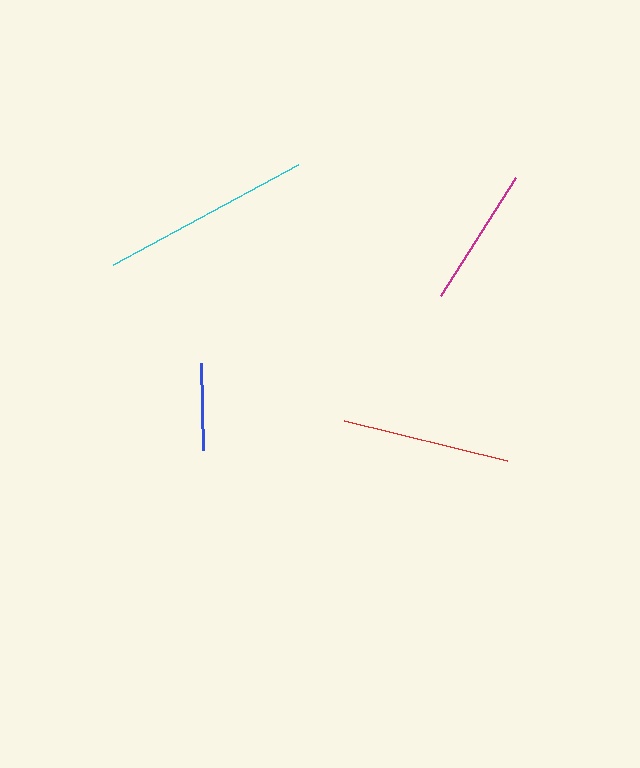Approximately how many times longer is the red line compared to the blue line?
The red line is approximately 1.9 times the length of the blue line.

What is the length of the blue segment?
The blue segment is approximately 87 pixels long.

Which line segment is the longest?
The cyan line is the longest at approximately 211 pixels.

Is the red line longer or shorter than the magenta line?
The red line is longer than the magenta line.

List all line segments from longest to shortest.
From longest to shortest: cyan, red, magenta, blue.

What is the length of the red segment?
The red segment is approximately 168 pixels long.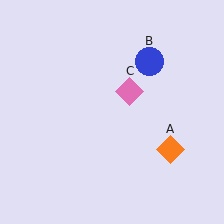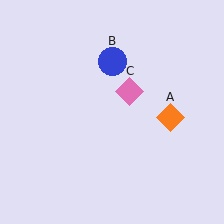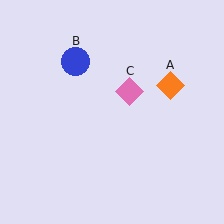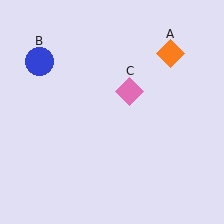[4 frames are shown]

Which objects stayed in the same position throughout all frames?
Pink diamond (object C) remained stationary.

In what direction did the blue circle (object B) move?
The blue circle (object B) moved left.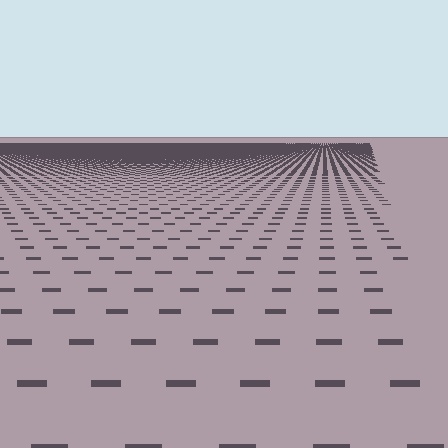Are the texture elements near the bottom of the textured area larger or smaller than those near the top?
Larger. Near the bottom, elements are closer to the viewer and appear at a bigger on-screen size.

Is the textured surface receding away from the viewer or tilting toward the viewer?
The surface is receding away from the viewer. Texture elements get smaller and denser toward the top.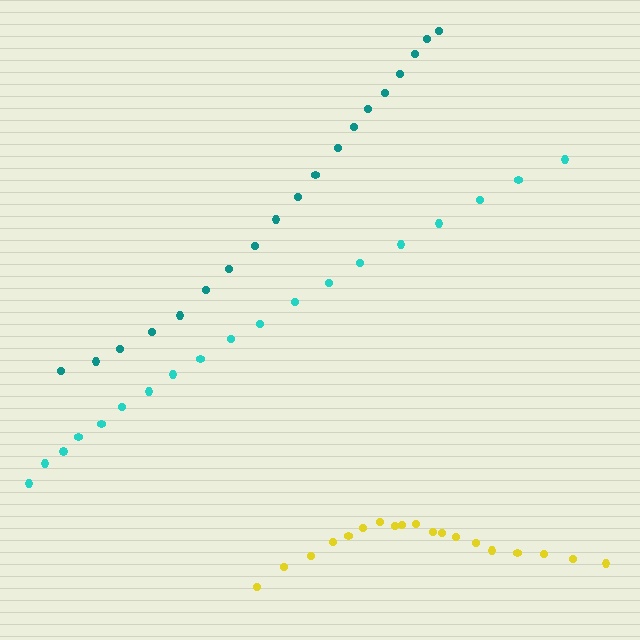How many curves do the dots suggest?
There are 3 distinct paths.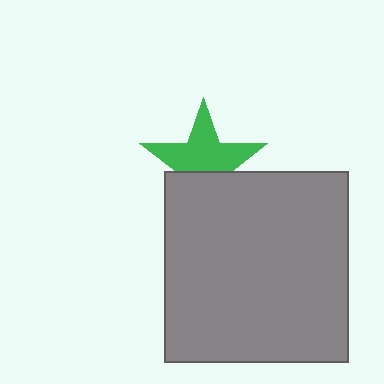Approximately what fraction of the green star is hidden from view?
Roughly 38% of the green star is hidden behind the gray rectangle.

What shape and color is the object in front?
The object in front is a gray rectangle.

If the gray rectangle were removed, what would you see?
You would see the complete green star.